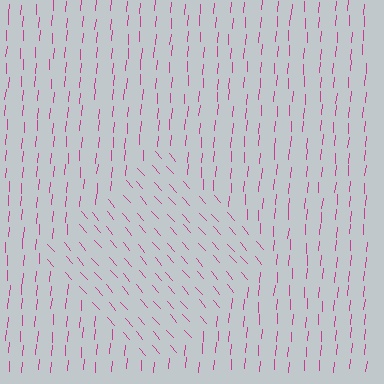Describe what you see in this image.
The image is filled with small magenta line segments. A diamond region in the image has lines oriented differently from the surrounding lines, creating a visible texture boundary.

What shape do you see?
I see a diamond.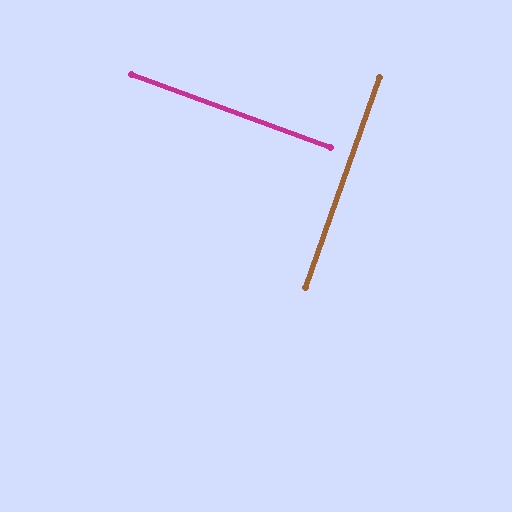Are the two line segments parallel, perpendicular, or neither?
Perpendicular — they meet at approximately 89°.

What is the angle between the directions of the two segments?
Approximately 89 degrees.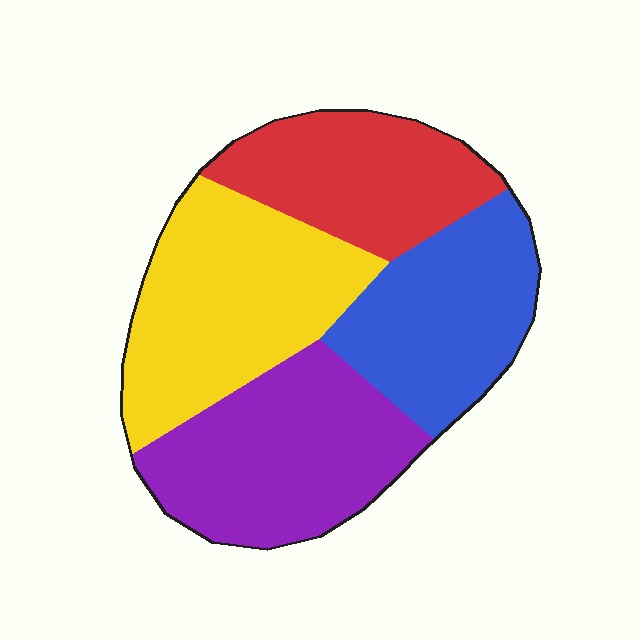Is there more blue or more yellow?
Yellow.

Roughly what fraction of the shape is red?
Red takes up less than a quarter of the shape.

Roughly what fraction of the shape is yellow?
Yellow covers 29% of the shape.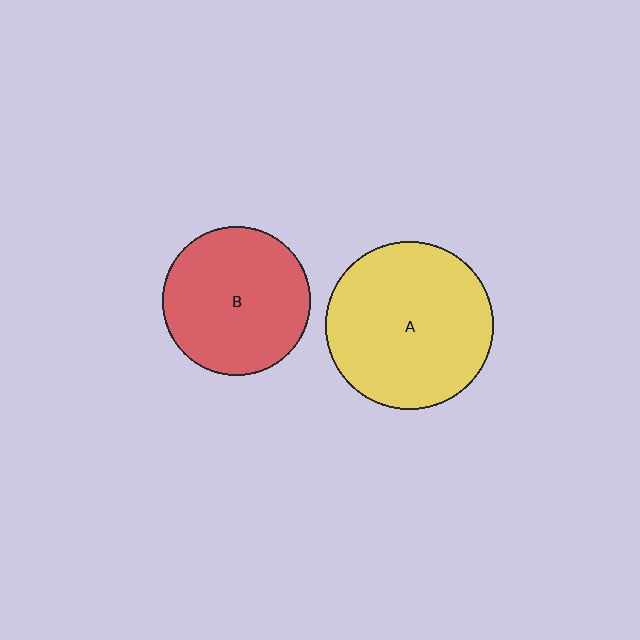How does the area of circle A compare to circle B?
Approximately 1.3 times.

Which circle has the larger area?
Circle A (yellow).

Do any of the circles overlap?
No, none of the circles overlap.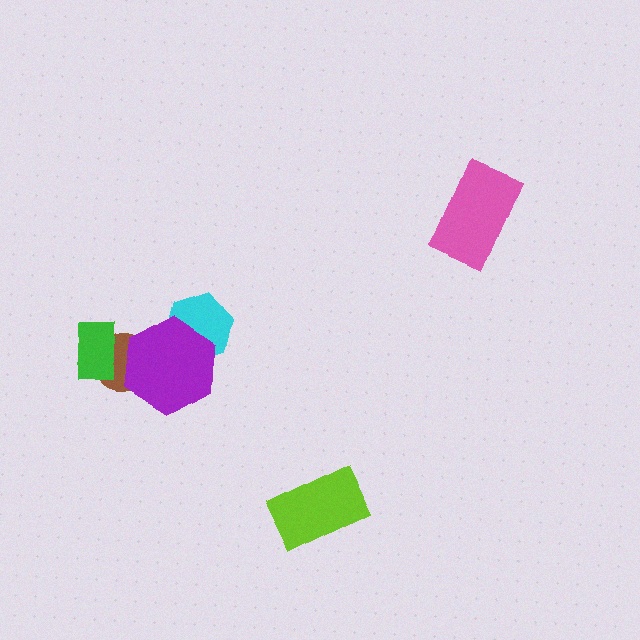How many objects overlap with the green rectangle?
1 object overlaps with the green rectangle.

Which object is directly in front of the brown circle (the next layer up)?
The green rectangle is directly in front of the brown circle.